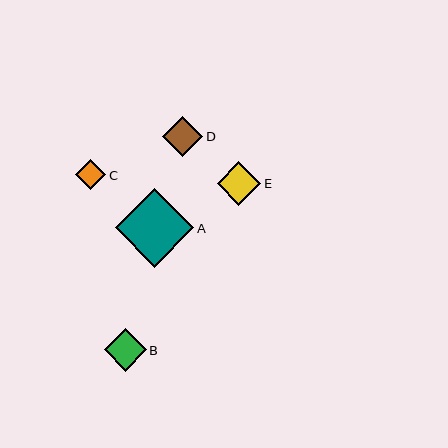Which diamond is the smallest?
Diamond C is the smallest with a size of approximately 30 pixels.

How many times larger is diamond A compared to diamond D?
Diamond A is approximately 1.9 times the size of diamond D.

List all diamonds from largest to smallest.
From largest to smallest: A, E, B, D, C.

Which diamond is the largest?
Diamond A is the largest with a size of approximately 78 pixels.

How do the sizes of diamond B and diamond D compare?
Diamond B and diamond D are approximately the same size.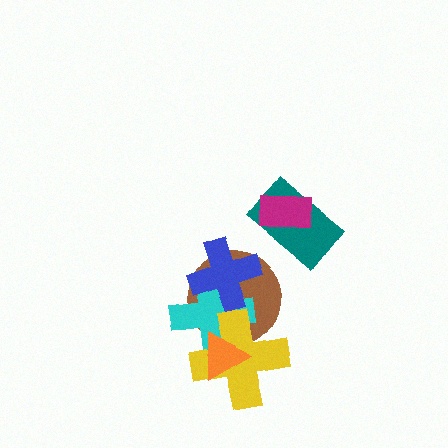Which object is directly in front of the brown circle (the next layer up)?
The cyan cross is directly in front of the brown circle.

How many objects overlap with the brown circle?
4 objects overlap with the brown circle.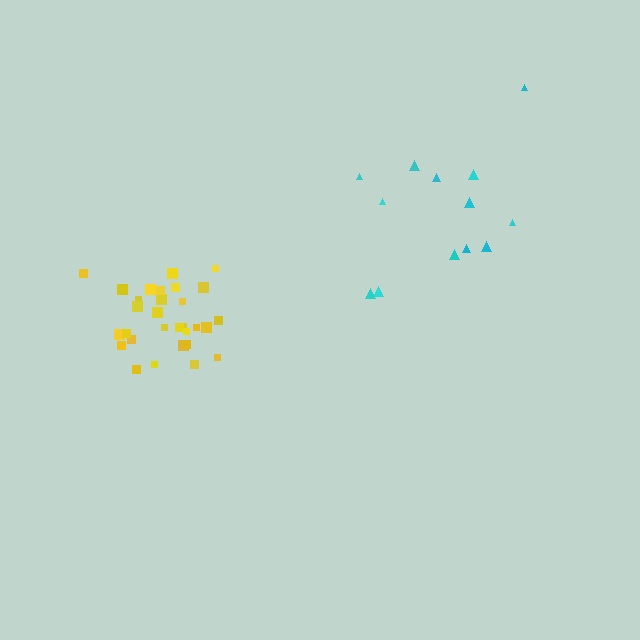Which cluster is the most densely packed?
Yellow.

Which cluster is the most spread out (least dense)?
Cyan.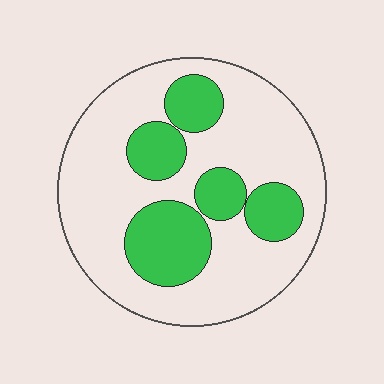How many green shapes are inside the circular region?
5.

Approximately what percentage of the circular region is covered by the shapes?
Approximately 30%.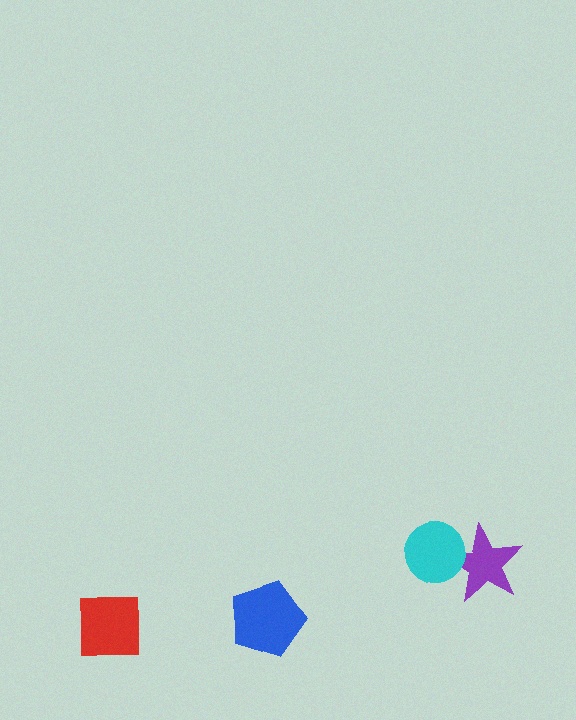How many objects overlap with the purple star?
1 object overlaps with the purple star.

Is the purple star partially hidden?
Yes, it is partially covered by another shape.